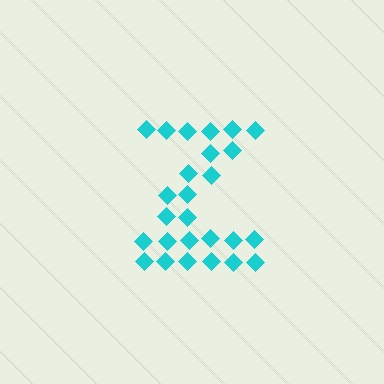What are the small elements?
The small elements are diamonds.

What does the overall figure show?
The overall figure shows the letter Z.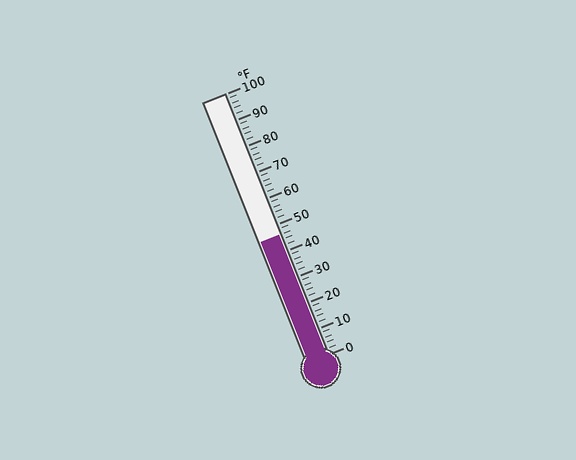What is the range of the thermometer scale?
The thermometer scale ranges from 0°F to 100°F.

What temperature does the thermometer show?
The thermometer shows approximately 46°F.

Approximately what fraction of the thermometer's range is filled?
The thermometer is filled to approximately 45% of its range.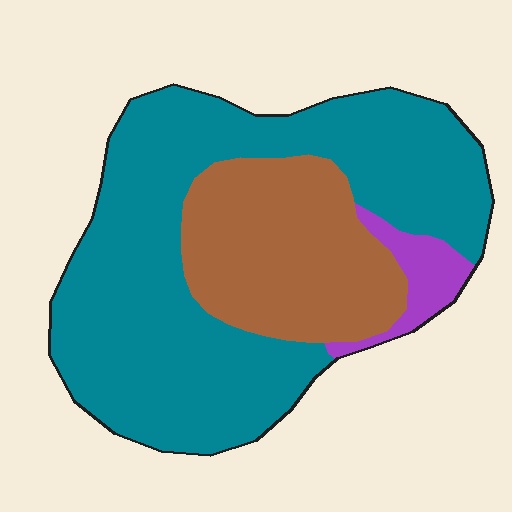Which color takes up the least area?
Purple, at roughly 5%.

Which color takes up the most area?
Teal, at roughly 65%.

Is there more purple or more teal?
Teal.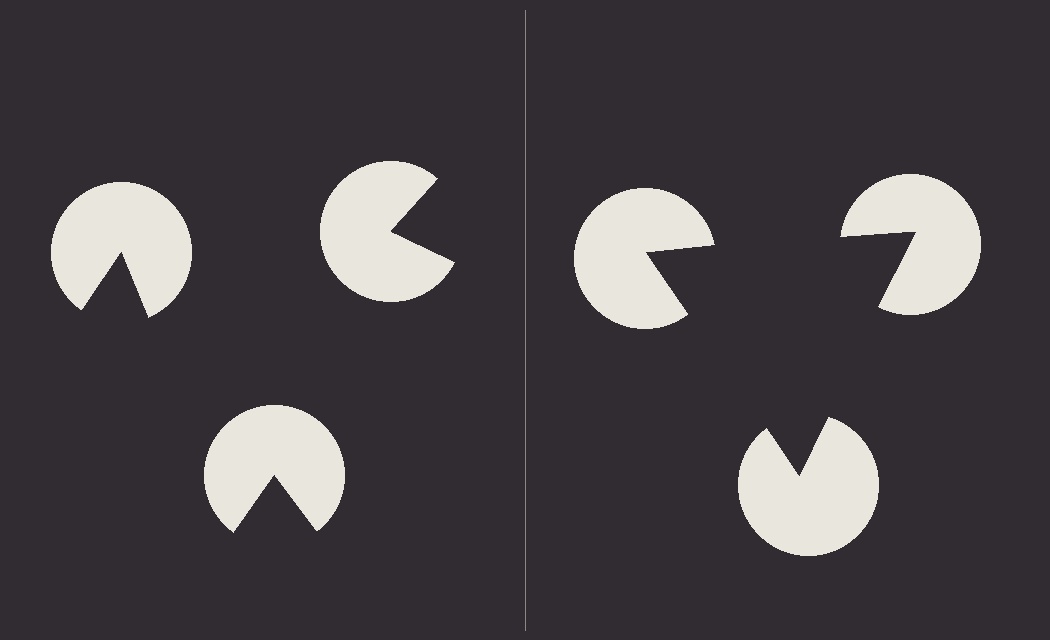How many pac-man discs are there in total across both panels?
6 — 3 on each side.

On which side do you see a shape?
An illusory triangle appears on the right side. On the left side the wedge cuts are rotated, so no coherent shape forms.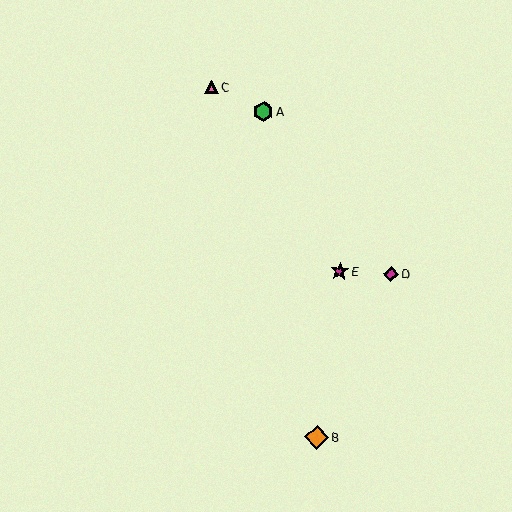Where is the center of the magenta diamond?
The center of the magenta diamond is at (391, 274).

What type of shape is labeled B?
Shape B is an orange diamond.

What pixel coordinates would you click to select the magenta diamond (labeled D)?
Click at (391, 274) to select the magenta diamond D.